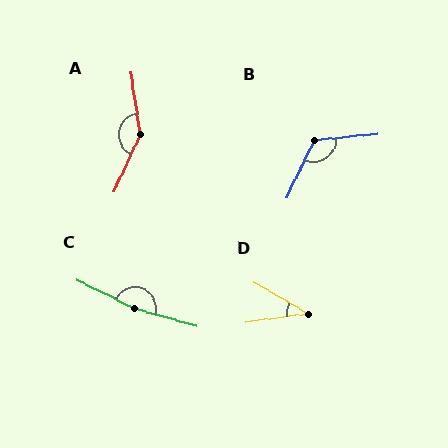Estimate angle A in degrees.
Approximately 147 degrees.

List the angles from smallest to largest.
D (37°), B (121°), A (147°), C (169°).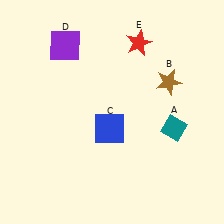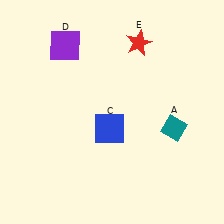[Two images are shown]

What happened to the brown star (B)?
The brown star (B) was removed in Image 2. It was in the top-right area of Image 1.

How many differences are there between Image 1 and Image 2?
There is 1 difference between the two images.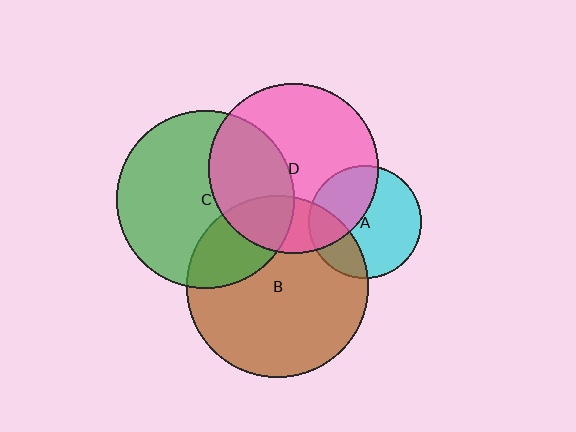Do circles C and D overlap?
Yes.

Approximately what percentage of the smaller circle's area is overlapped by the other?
Approximately 35%.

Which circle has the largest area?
Circle B (brown).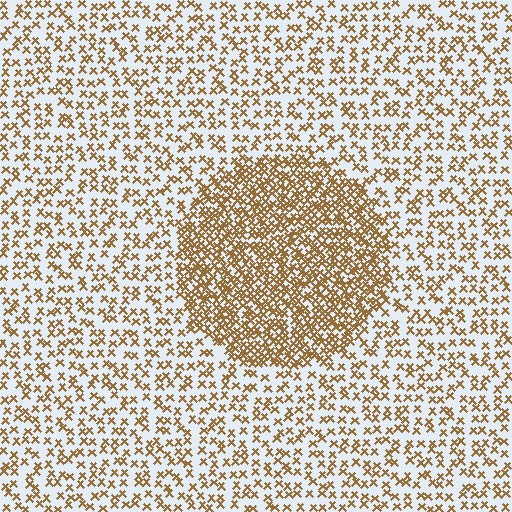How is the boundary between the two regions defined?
The boundary is defined by a change in element density (approximately 2.4x ratio). All elements are the same color, size, and shape.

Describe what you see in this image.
The image contains small brown elements arranged at two different densities. A circle-shaped region is visible where the elements are more densely packed than the surrounding area.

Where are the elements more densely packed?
The elements are more densely packed inside the circle boundary.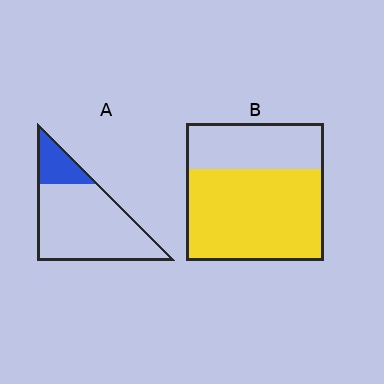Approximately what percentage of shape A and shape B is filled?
A is approximately 20% and B is approximately 65%.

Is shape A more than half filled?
No.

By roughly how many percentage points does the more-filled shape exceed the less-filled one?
By roughly 45 percentage points (B over A).